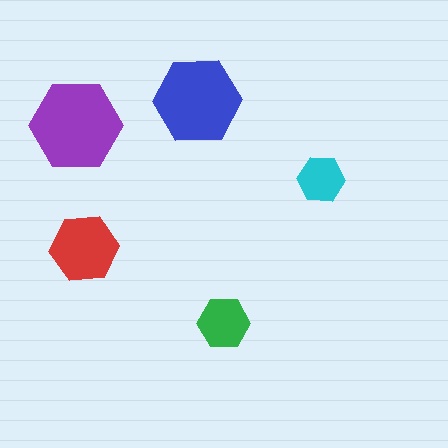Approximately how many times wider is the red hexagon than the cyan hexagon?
About 1.5 times wider.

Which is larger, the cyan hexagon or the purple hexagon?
The purple one.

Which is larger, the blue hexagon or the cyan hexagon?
The blue one.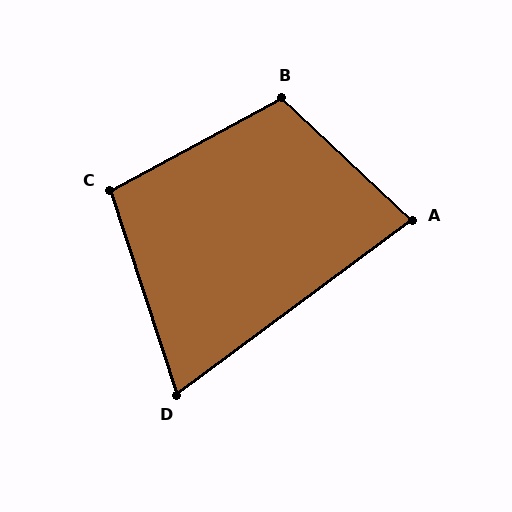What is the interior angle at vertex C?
Approximately 100 degrees (obtuse).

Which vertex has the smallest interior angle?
D, at approximately 72 degrees.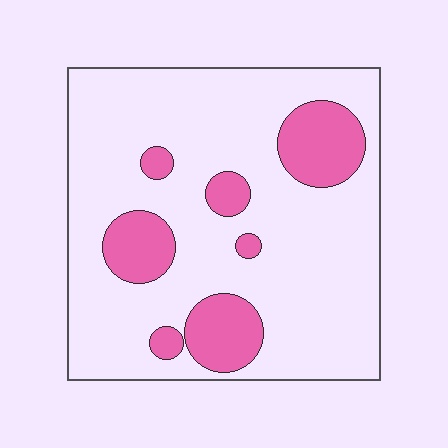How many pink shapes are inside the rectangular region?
7.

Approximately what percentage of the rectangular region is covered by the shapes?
Approximately 20%.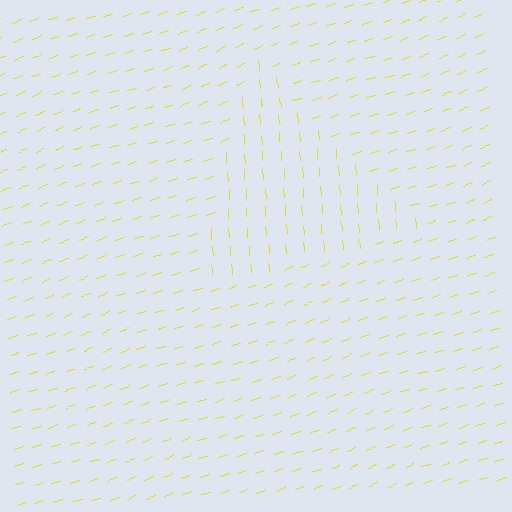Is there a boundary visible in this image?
Yes, there is a texture boundary formed by a change in line orientation.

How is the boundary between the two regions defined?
The boundary is defined purely by a change in line orientation (approximately 75 degrees difference). All lines are the same color and thickness.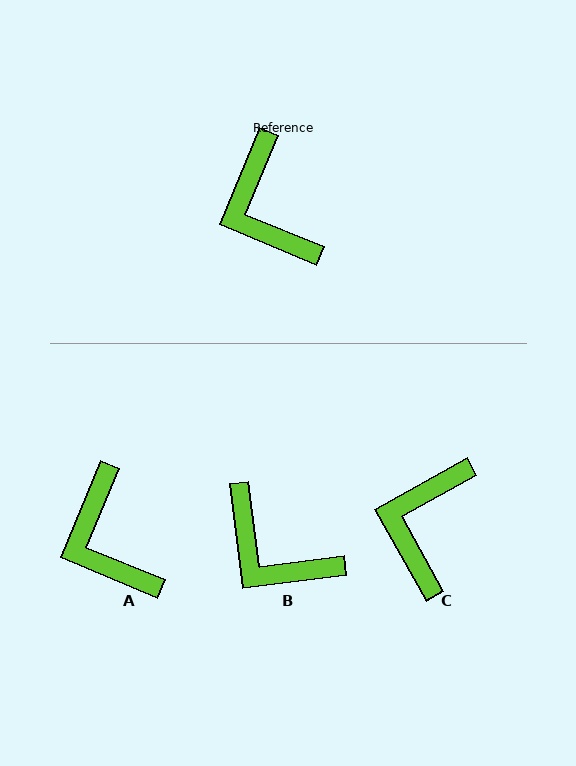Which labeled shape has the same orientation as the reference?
A.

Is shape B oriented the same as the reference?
No, it is off by about 30 degrees.